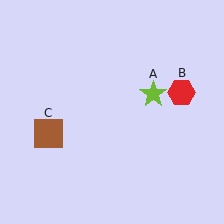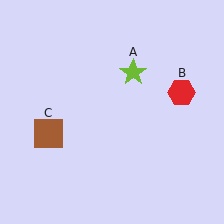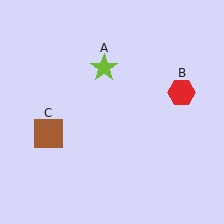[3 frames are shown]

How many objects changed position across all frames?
1 object changed position: lime star (object A).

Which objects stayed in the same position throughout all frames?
Red hexagon (object B) and brown square (object C) remained stationary.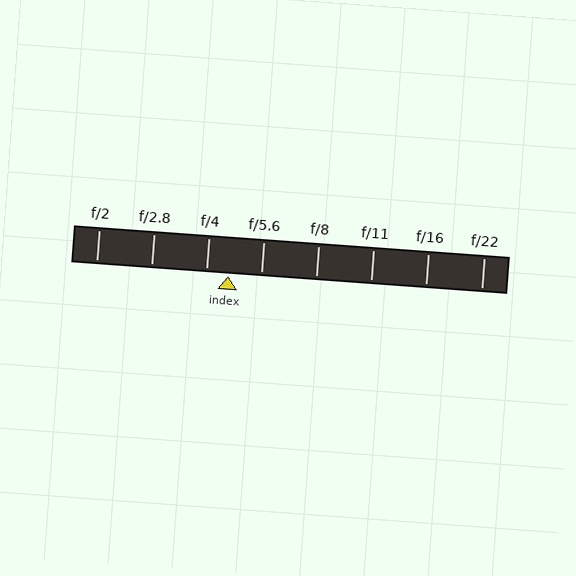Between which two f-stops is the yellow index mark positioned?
The index mark is between f/4 and f/5.6.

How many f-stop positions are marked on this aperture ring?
There are 8 f-stop positions marked.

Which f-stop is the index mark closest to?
The index mark is closest to f/4.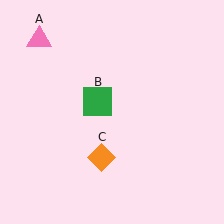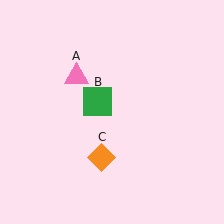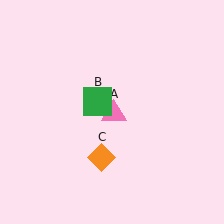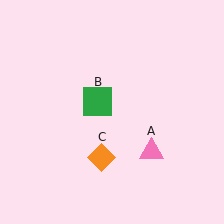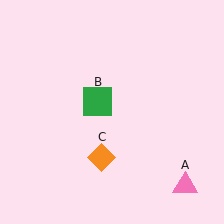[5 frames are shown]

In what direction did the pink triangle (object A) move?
The pink triangle (object A) moved down and to the right.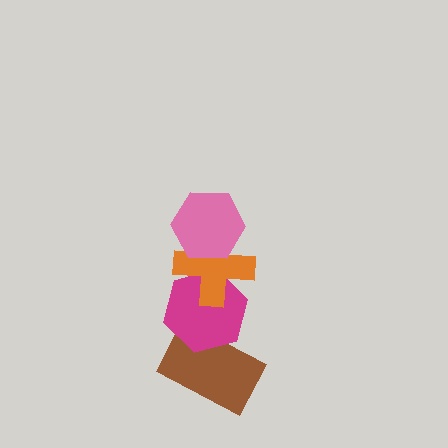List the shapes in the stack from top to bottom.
From top to bottom: the pink hexagon, the orange cross, the magenta hexagon, the brown rectangle.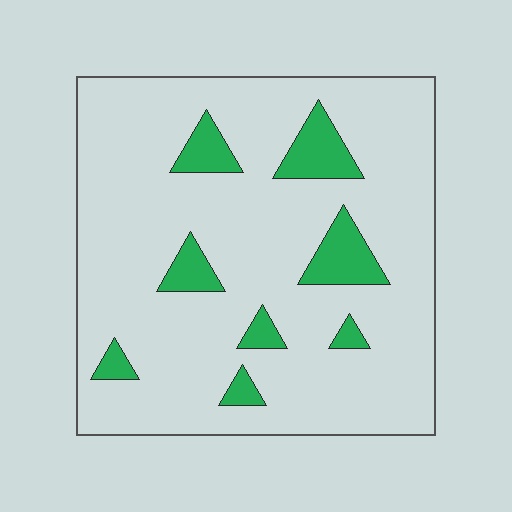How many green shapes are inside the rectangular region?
8.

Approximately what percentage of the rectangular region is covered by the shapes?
Approximately 15%.